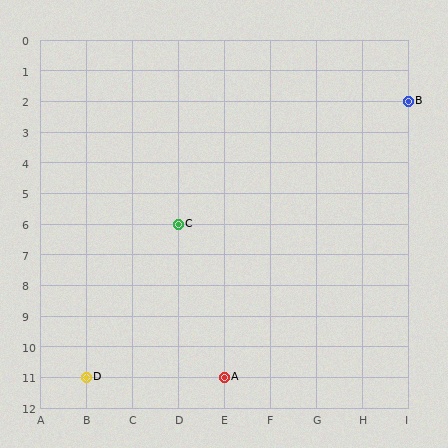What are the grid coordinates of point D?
Point D is at grid coordinates (B, 11).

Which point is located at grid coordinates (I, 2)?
Point B is at (I, 2).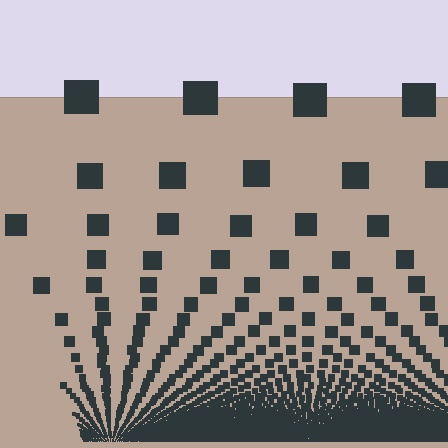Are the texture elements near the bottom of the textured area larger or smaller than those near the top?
Smaller. The gradient is inverted — elements near the bottom are smaller and denser.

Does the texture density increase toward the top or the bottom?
Density increases toward the bottom.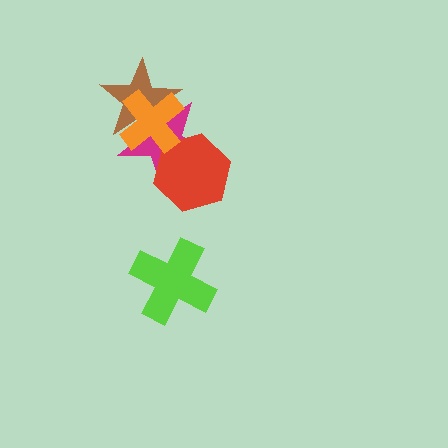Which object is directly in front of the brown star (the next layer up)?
The magenta star is directly in front of the brown star.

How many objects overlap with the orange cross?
3 objects overlap with the orange cross.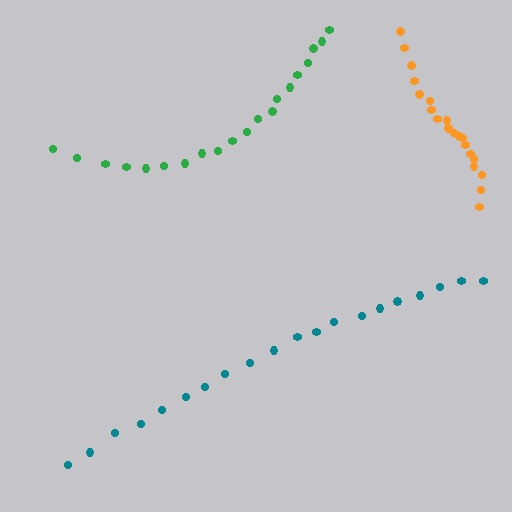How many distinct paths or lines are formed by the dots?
There are 3 distinct paths.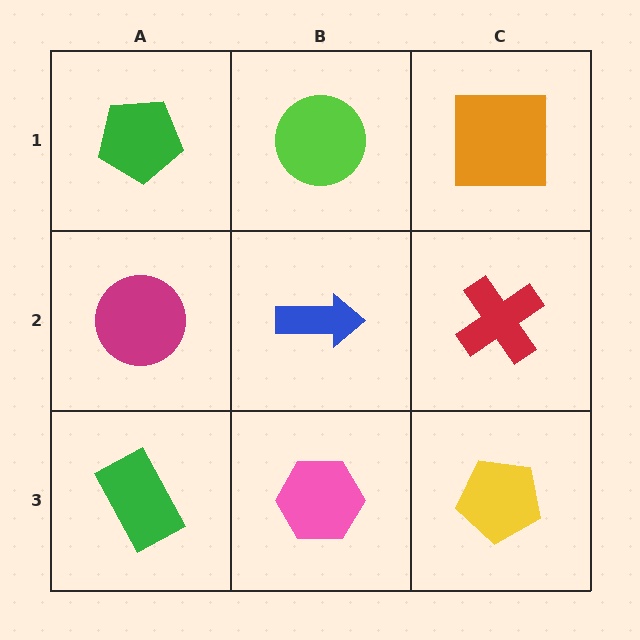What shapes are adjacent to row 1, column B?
A blue arrow (row 2, column B), a green pentagon (row 1, column A), an orange square (row 1, column C).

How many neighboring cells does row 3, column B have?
3.